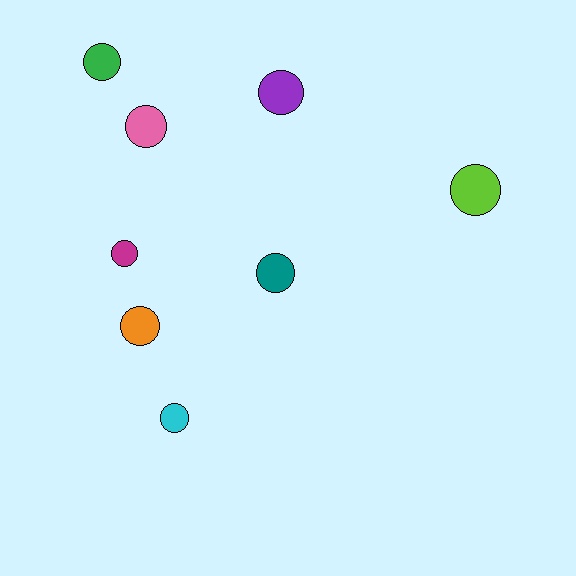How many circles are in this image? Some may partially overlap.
There are 8 circles.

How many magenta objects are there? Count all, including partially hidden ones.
There is 1 magenta object.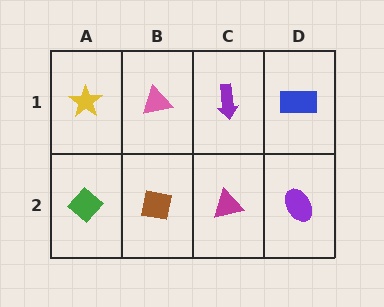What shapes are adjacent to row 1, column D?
A purple ellipse (row 2, column D), a purple arrow (row 1, column C).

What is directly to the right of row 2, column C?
A purple ellipse.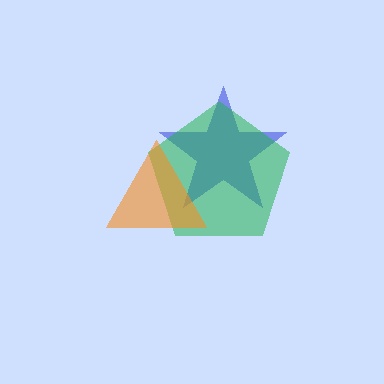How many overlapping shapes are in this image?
There are 3 overlapping shapes in the image.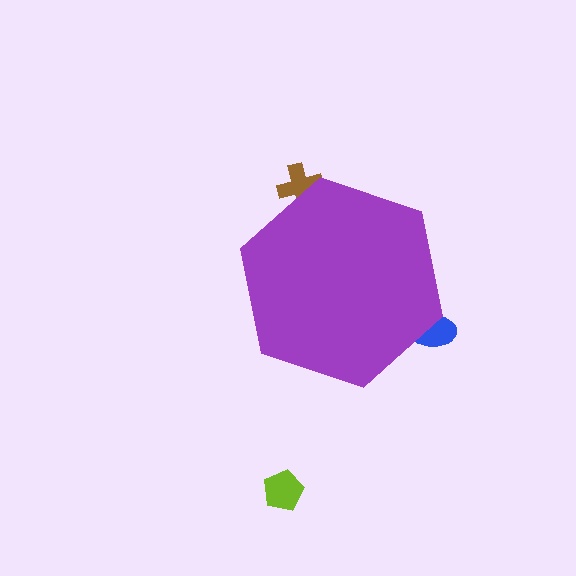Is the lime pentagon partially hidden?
No, the lime pentagon is fully visible.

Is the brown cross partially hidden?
Yes, the brown cross is partially hidden behind the purple hexagon.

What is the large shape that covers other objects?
A purple hexagon.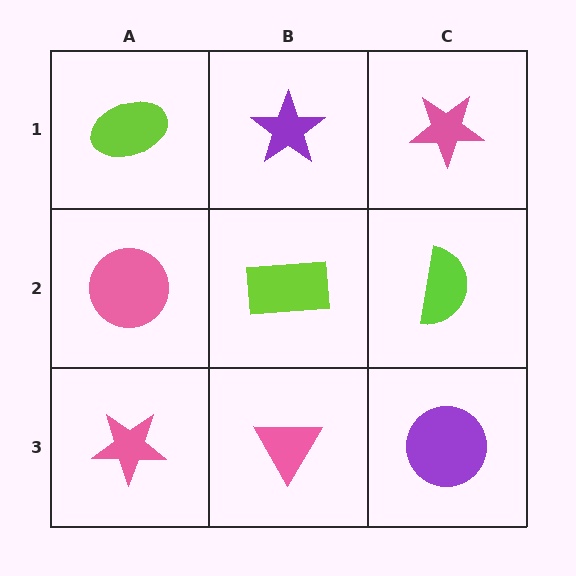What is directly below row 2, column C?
A purple circle.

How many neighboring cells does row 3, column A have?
2.